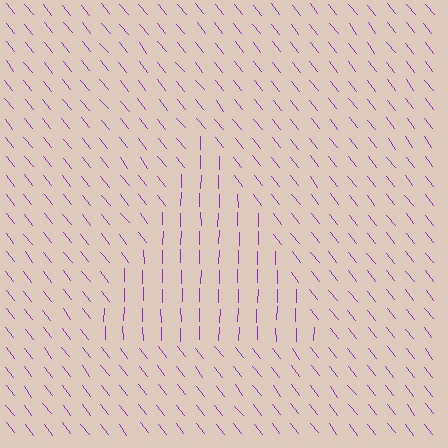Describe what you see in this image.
The image is filled with small purple line segments. A triangle region in the image has lines oriented differently from the surrounding lines, creating a visible texture boundary.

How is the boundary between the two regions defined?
The boundary is defined purely by a change in line orientation (approximately 39 degrees difference). All lines are the same color and thickness.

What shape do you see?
I see a triangle.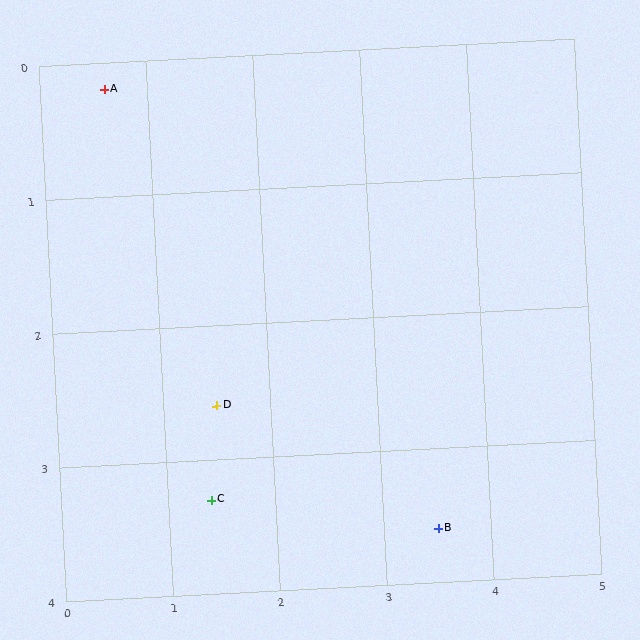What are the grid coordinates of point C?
Point C is at approximately (1.4, 3.3).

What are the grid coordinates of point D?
Point D is at approximately (1.5, 2.6).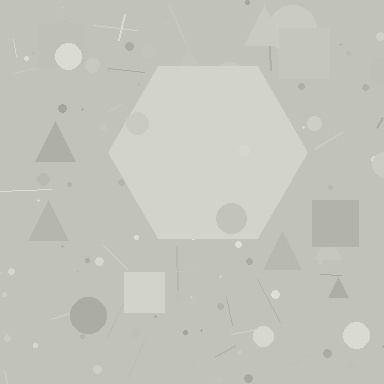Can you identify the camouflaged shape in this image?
The camouflaged shape is a hexagon.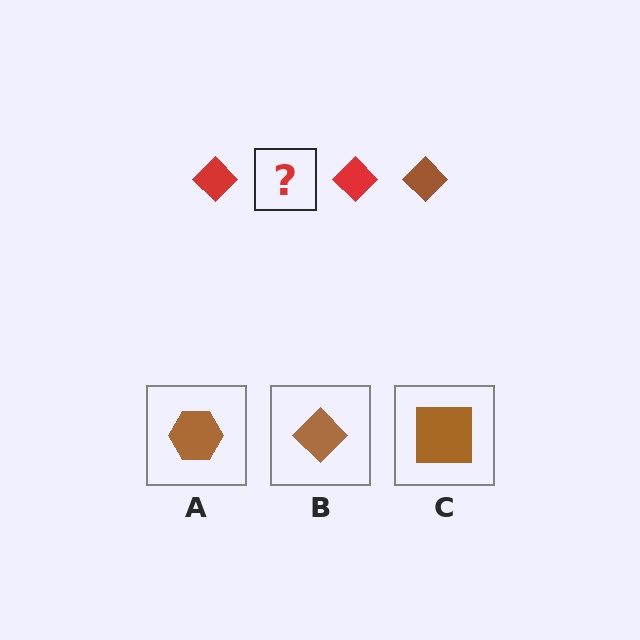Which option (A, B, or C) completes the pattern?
B.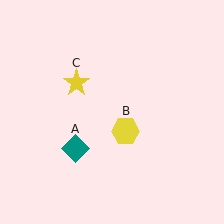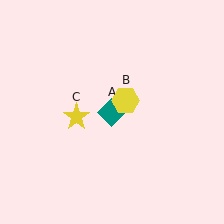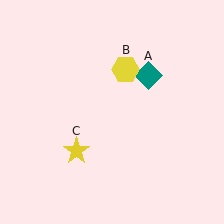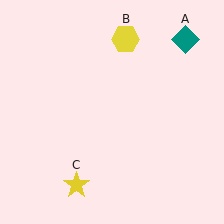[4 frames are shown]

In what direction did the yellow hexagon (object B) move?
The yellow hexagon (object B) moved up.